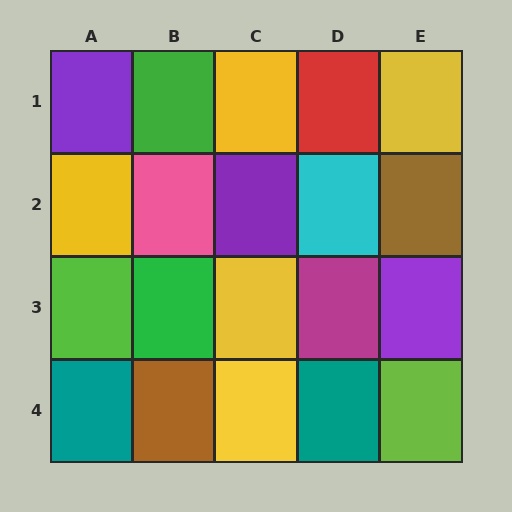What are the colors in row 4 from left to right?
Teal, brown, yellow, teal, lime.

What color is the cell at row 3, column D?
Magenta.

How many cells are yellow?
5 cells are yellow.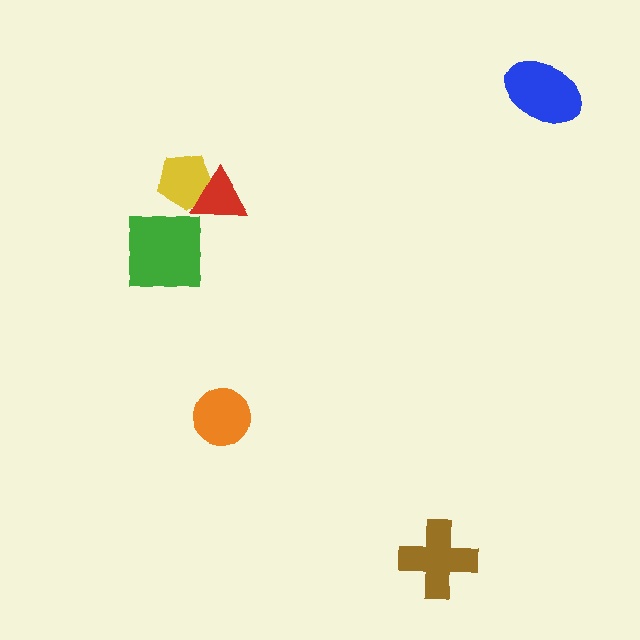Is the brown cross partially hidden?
No, no other shape covers it.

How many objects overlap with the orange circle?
0 objects overlap with the orange circle.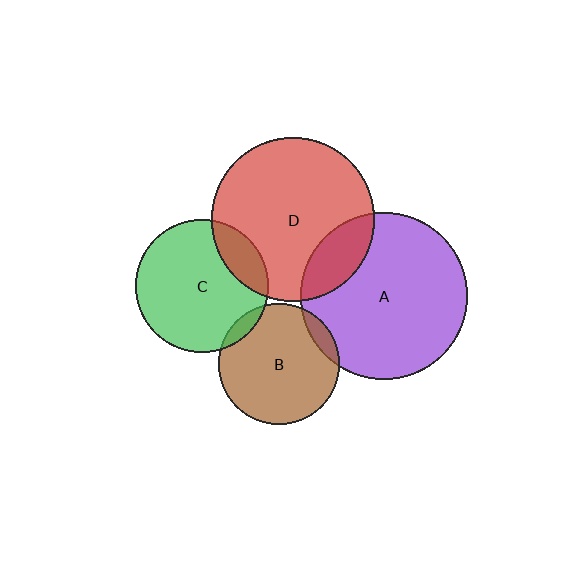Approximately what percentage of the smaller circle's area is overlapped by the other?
Approximately 5%.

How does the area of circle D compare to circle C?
Approximately 1.5 times.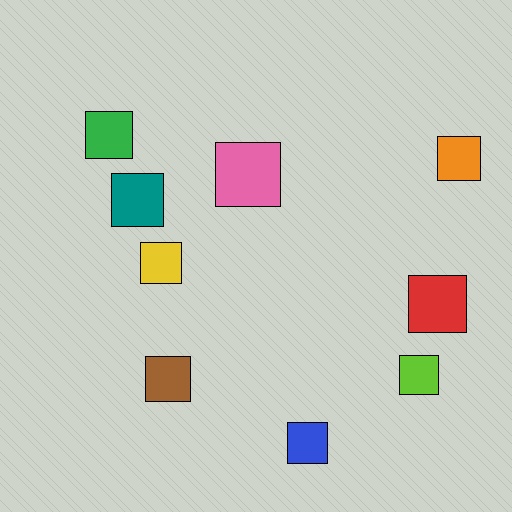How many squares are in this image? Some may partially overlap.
There are 9 squares.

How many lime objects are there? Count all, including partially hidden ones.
There is 1 lime object.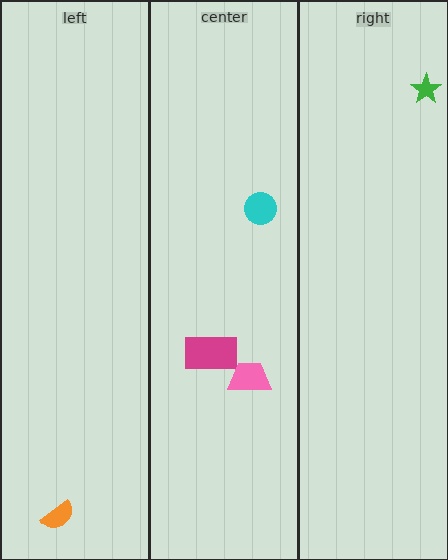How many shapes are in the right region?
1.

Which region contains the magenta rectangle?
The center region.